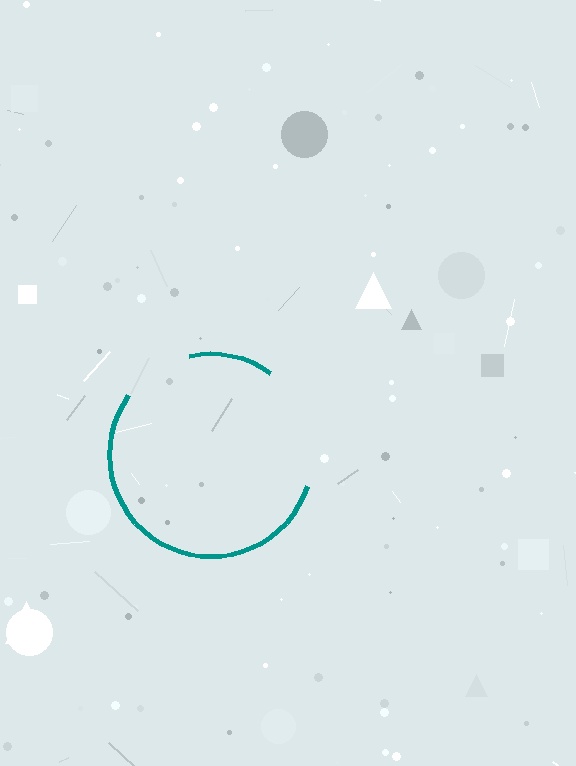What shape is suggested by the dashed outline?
The dashed outline suggests a circle.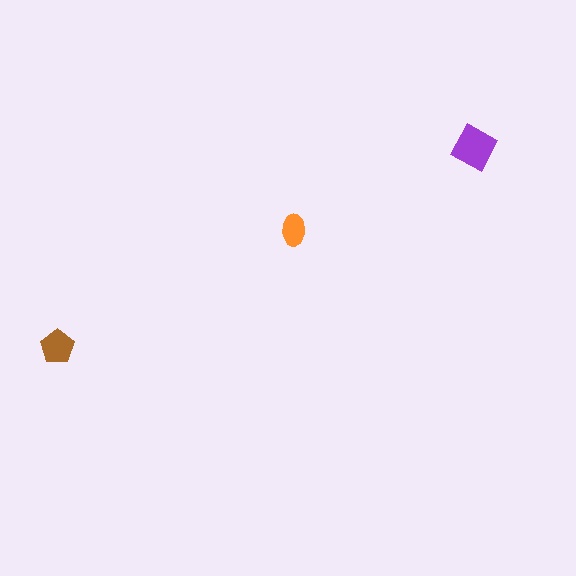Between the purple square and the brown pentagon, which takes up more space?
The purple square.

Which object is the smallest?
The orange ellipse.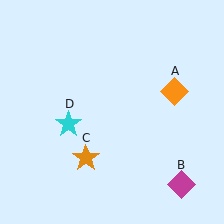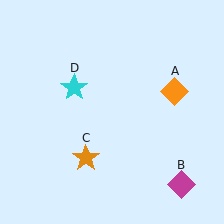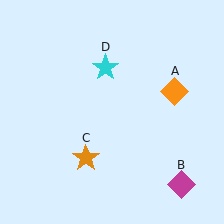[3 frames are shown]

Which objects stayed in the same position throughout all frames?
Orange diamond (object A) and magenta diamond (object B) and orange star (object C) remained stationary.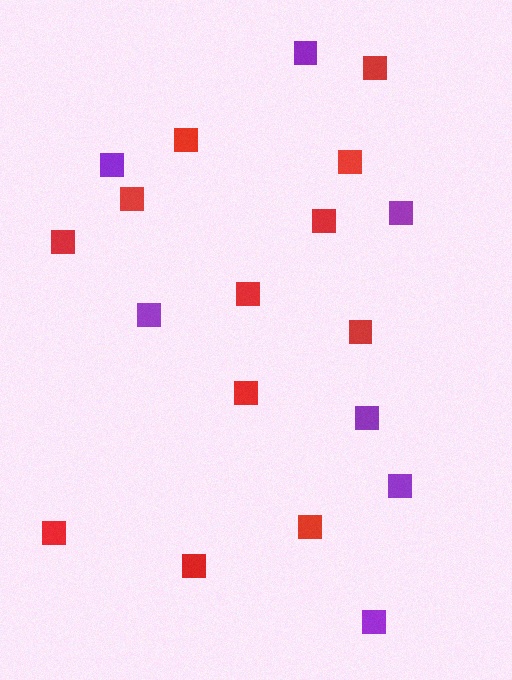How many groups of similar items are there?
There are 2 groups: one group of purple squares (7) and one group of red squares (12).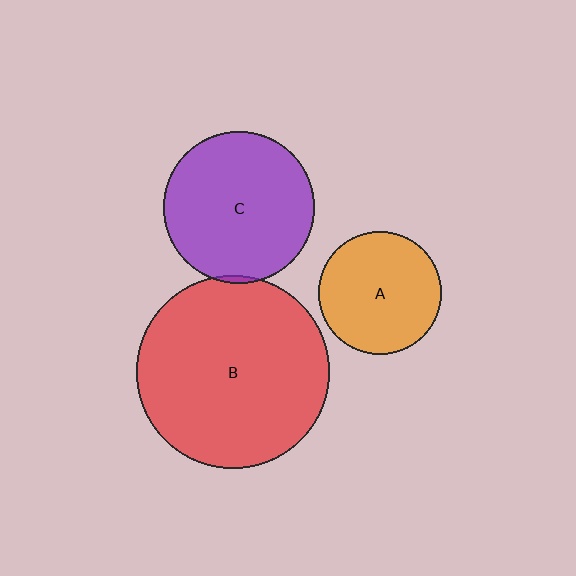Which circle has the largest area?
Circle B (red).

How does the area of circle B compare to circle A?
Approximately 2.5 times.